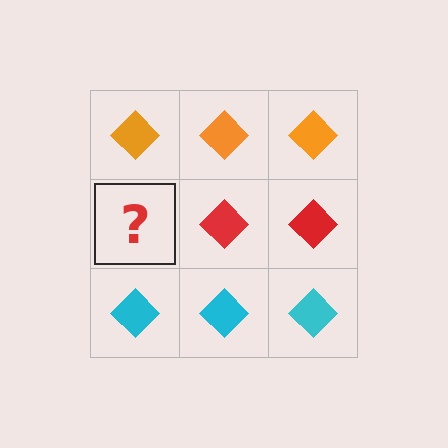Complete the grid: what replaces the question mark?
The question mark should be replaced with a red diamond.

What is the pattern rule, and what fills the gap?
The rule is that each row has a consistent color. The gap should be filled with a red diamond.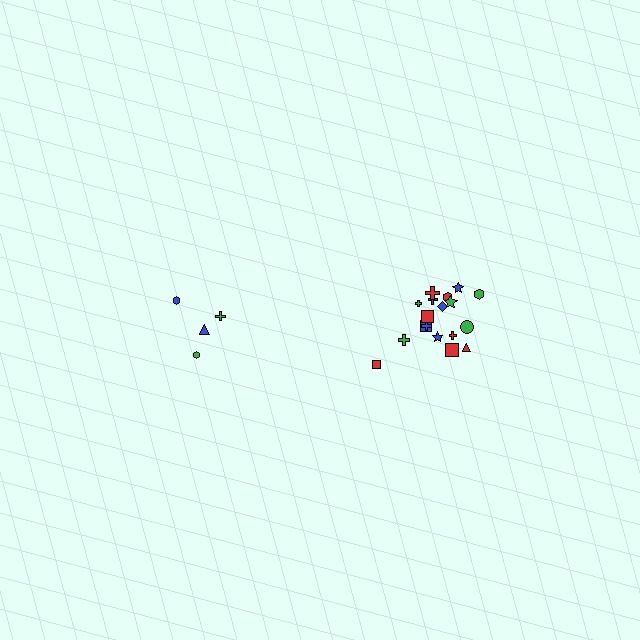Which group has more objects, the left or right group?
The right group.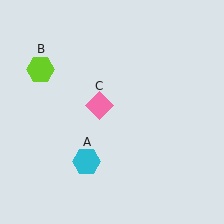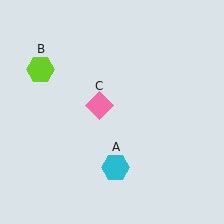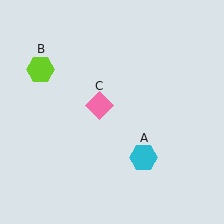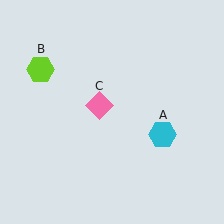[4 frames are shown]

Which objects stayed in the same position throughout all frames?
Lime hexagon (object B) and pink diamond (object C) remained stationary.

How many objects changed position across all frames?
1 object changed position: cyan hexagon (object A).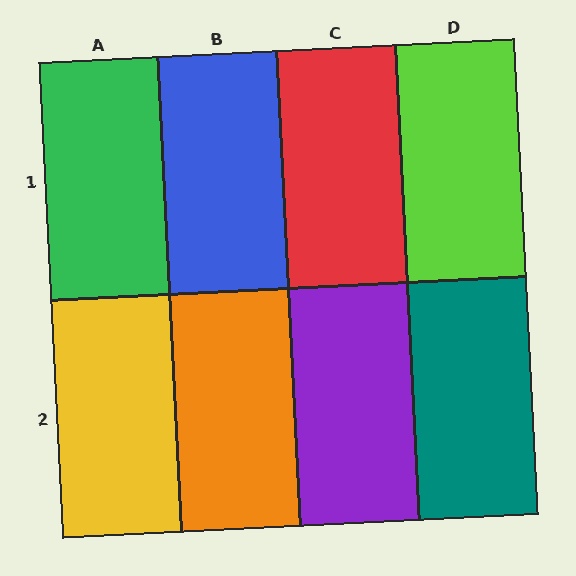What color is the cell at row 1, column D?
Lime.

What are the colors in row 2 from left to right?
Yellow, orange, purple, teal.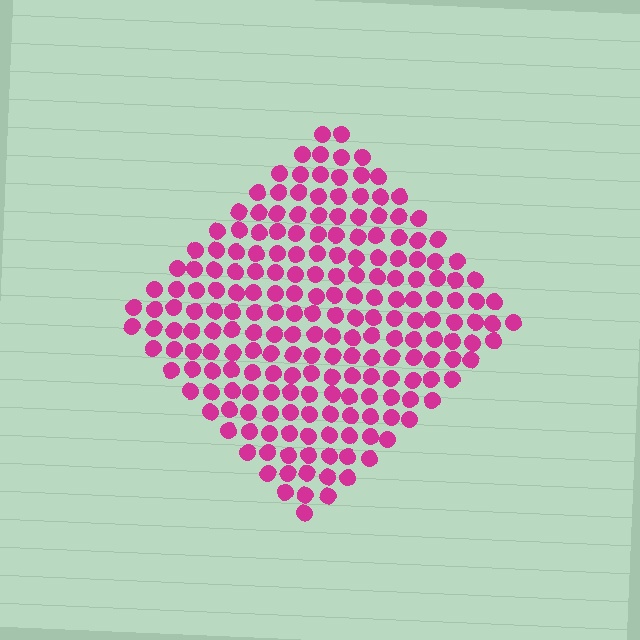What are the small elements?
The small elements are circles.